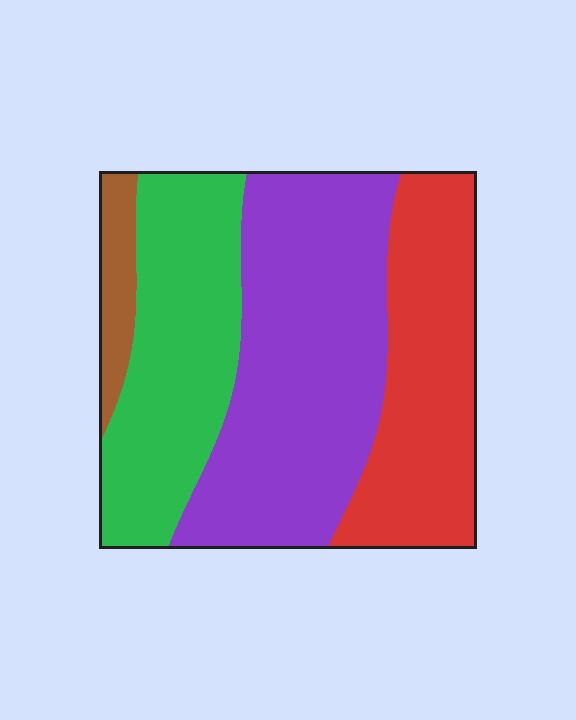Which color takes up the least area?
Brown, at roughly 5%.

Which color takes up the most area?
Purple, at roughly 40%.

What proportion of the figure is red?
Red covers 26% of the figure.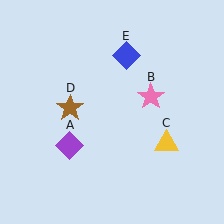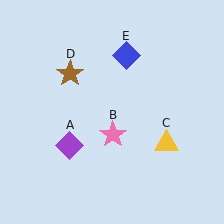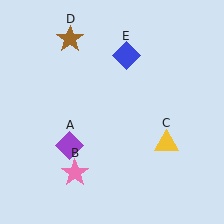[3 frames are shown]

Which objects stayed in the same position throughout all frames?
Purple diamond (object A) and yellow triangle (object C) and blue diamond (object E) remained stationary.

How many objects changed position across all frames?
2 objects changed position: pink star (object B), brown star (object D).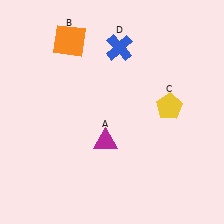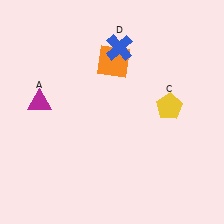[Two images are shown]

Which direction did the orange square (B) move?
The orange square (B) moved right.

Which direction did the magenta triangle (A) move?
The magenta triangle (A) moved left.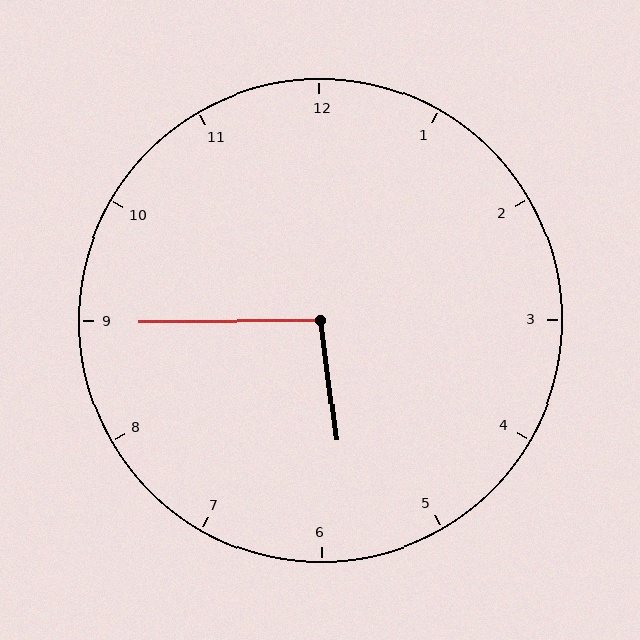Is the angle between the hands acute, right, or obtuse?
It is obtuse.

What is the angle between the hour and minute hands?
Approximately 98 degrees.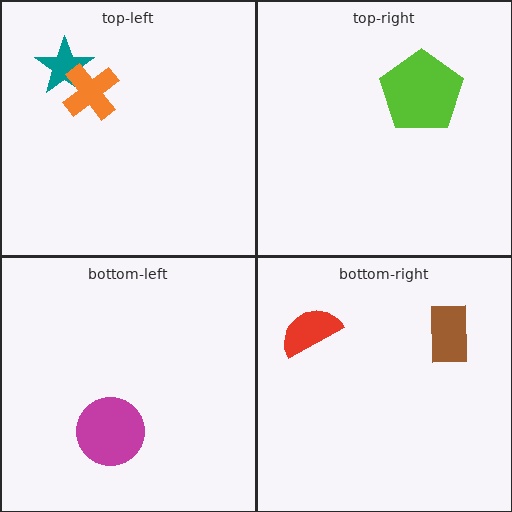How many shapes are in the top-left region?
2.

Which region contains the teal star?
The top-left region.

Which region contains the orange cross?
The top-left region.